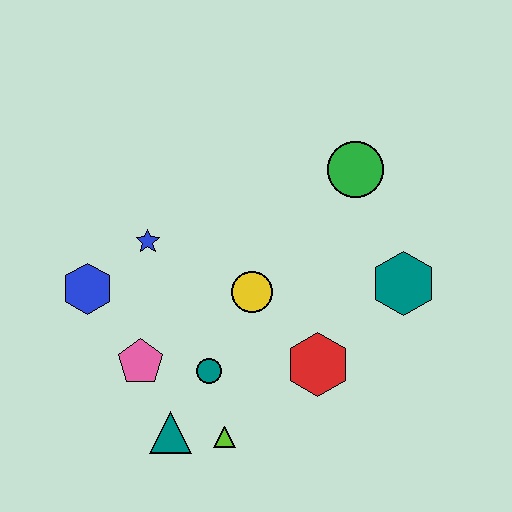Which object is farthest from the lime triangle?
The green circle is farthest from the lime triangle.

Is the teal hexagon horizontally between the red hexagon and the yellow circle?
No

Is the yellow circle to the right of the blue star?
Yes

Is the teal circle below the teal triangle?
No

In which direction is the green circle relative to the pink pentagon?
The green circle is to the right of the pink pentagon.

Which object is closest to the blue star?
The blue hexagon is closest to the blue star.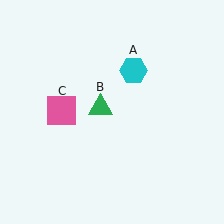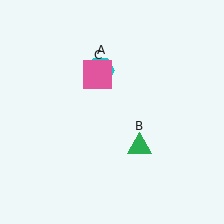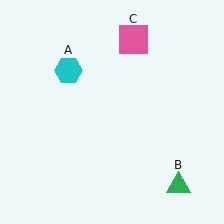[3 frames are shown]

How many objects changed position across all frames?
3 objects changed position: cyan hexagon (object A), green triangle (object B), pink square (object C).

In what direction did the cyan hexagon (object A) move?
The cyan hexagon (object A) moved left.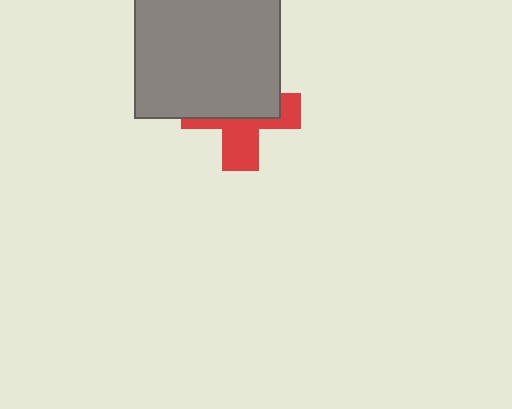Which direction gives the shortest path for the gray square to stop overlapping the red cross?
Moving up gives the shortest separation.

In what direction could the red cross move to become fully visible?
The red cross could move down. That would shift it out from behind the gray square entirely.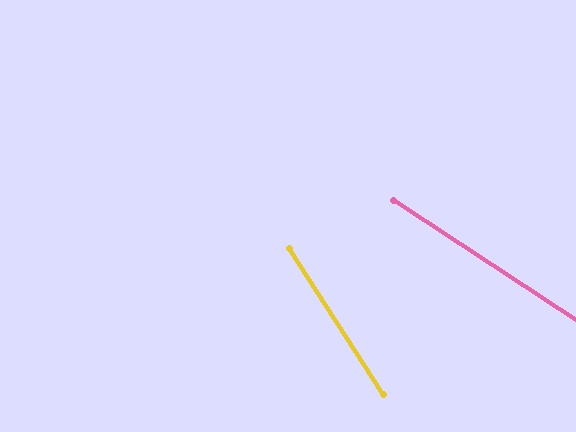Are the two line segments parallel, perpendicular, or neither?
Neither parallel nor perpendicular — they differ by about 24°.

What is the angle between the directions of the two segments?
Approximately 24 degrees.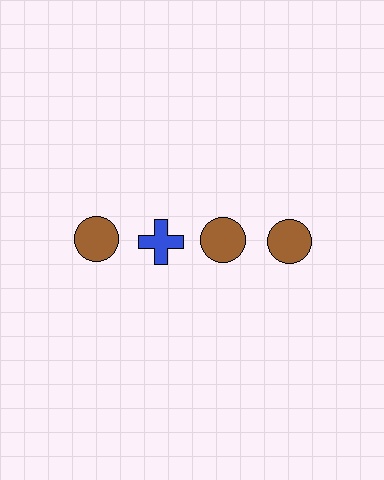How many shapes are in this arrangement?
There are 4 shapes arranged in a grid pattern.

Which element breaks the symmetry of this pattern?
The blue cross in the top row, second from left column breaks the symmetry. All other shapes are brown circles.